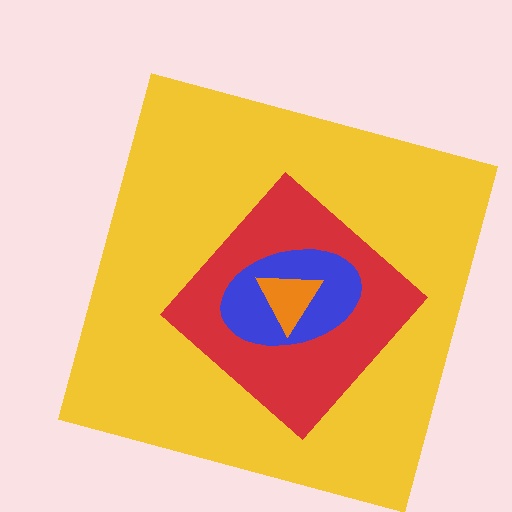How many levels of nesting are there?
4.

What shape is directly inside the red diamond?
The blue ellipse.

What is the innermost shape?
The orange triangle.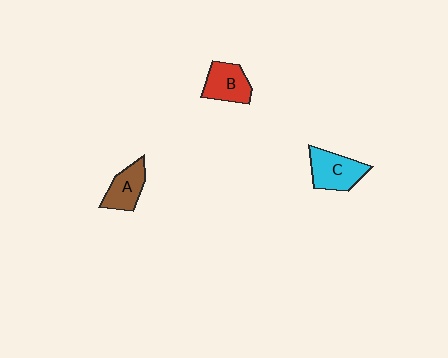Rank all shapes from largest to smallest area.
From largest to smallest: C (cyan), B (red), A (brown).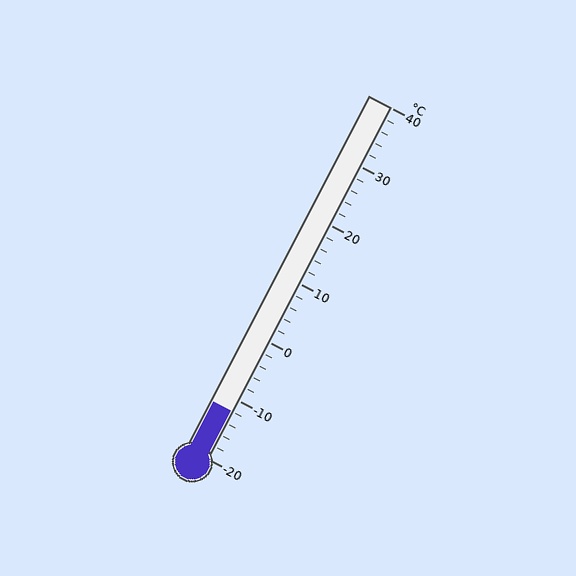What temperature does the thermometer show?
The thermometer shows approximately -12°C.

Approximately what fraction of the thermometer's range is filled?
The thermometer is filled to approximately 15% of its range.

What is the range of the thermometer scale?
The thermometer scale ranges from -20°C to 40°C.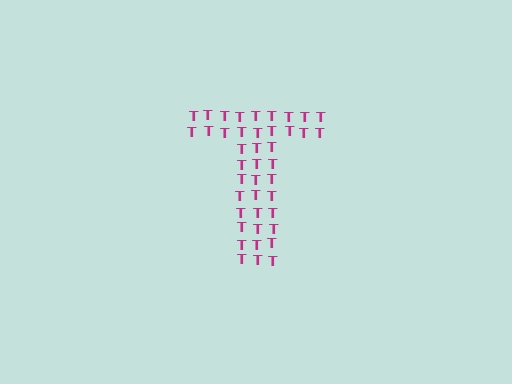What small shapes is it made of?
It is made of small letter T's.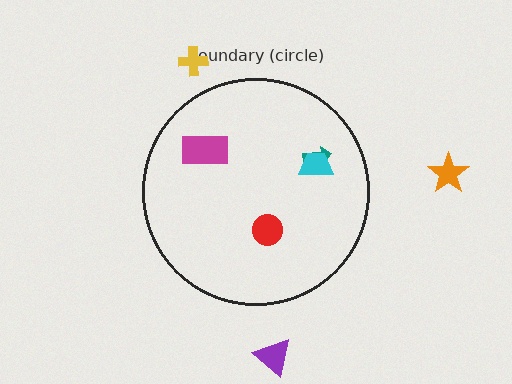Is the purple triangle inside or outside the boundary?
Outside.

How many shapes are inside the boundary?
4 inside, 3 outside.